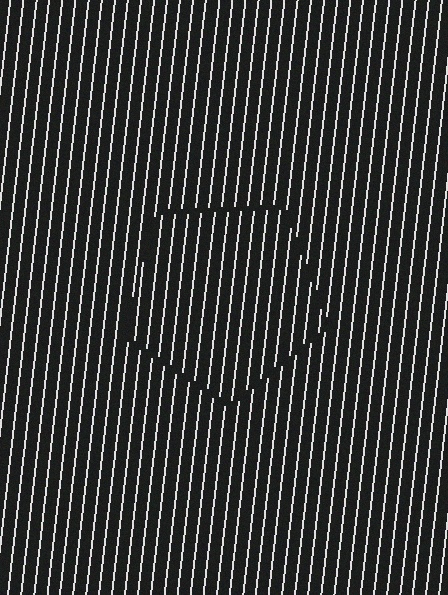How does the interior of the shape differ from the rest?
The interior of the shape contains the same grating, shifted by half a period — the contour is defined by the phase discontinuity where line-ends from the inner and outer gratings abut.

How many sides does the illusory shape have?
5 sides — the line-ends trace a pentagon.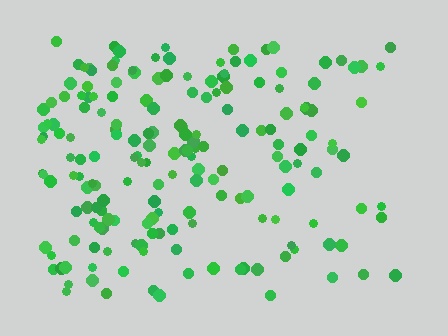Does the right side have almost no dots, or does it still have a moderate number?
Still a moderate number, just noticeably fewer than the left.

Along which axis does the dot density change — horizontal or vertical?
Horizontal.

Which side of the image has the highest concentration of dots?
The left.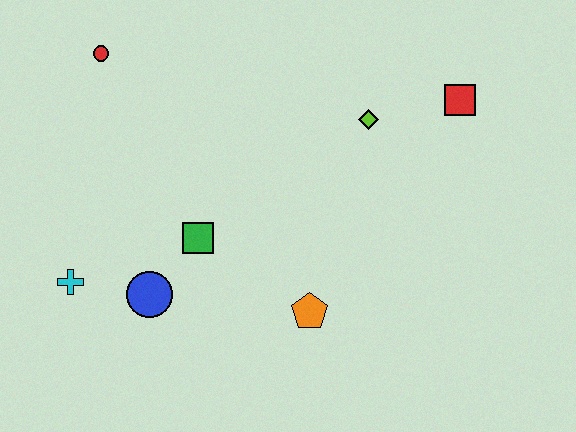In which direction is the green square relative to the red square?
The green square is to the left of the red square.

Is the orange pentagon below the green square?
Yes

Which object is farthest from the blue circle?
The red square is farthest from the blue circle.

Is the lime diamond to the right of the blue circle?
Yes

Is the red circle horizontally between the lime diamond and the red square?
No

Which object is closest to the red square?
The lime diamond is closest to the red square.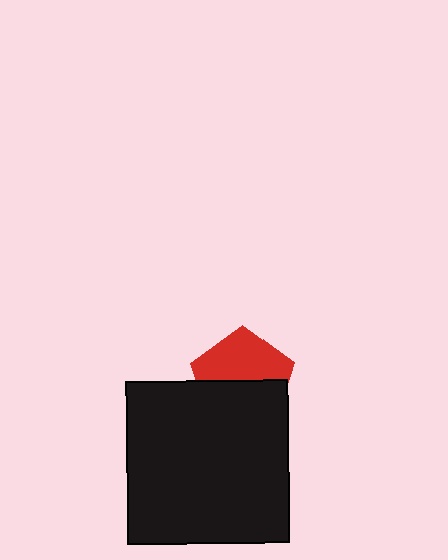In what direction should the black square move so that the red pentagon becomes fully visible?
The black square should move down. That is the shortest direction to clear the overlap and leave the red pentagon fully visible.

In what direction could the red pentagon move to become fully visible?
The red pentagon could move up. That would shift it out from behind the black square entirely.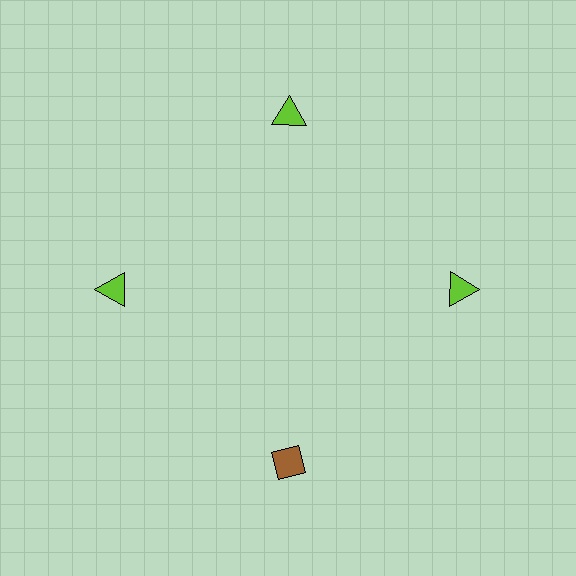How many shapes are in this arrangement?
There are 4 shapes arranged in a ring pattern.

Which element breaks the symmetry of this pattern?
The brown diamond at roughly the 6 o'clock position breaks the symmetry. All other shapes are lime triangles.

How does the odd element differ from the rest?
It differs in both color (brown instead of lime) and shape (diamond instead of triangle).